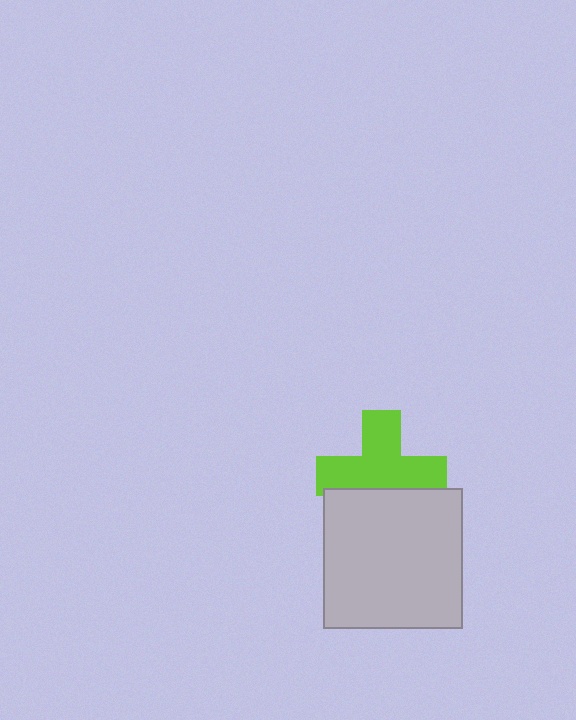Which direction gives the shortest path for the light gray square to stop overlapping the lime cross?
Moving down gives the shortest separation.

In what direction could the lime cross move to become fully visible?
The lime cross could move up. That would shift it out from behind the light gray square entirely.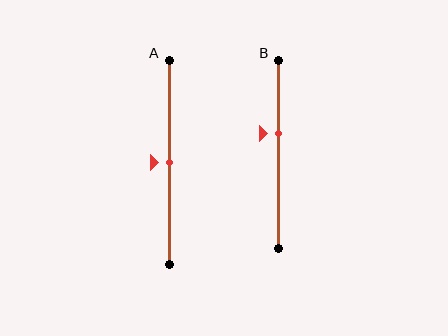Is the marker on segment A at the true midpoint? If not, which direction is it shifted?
Yes, the marker on segment A is at the true midpoint.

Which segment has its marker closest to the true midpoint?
Segment A has its marker closest to the true midpoint.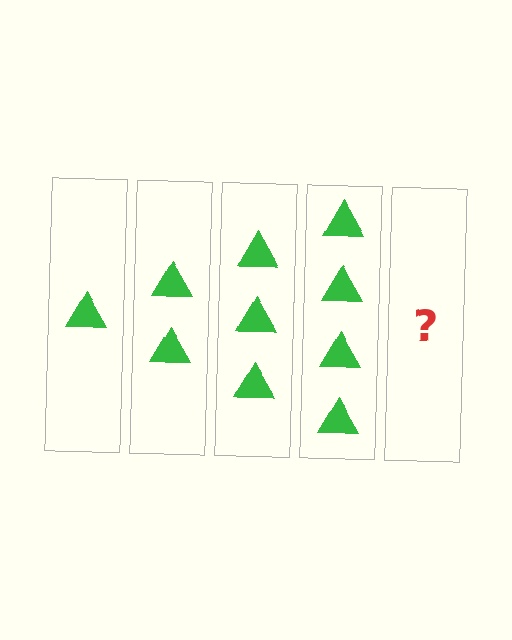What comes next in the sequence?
The next element should be 5 triangles.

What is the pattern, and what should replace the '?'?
The pattern is that each step adds one more triangle. The '?' should be 5 triangles.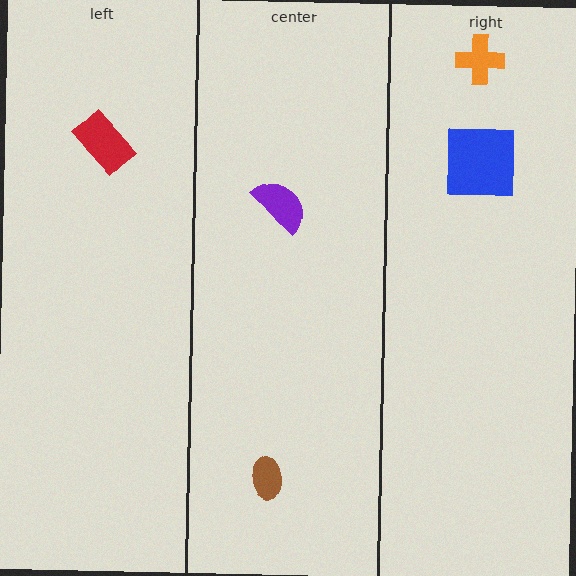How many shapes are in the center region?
2.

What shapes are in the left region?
The red rectangle.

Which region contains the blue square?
The right region.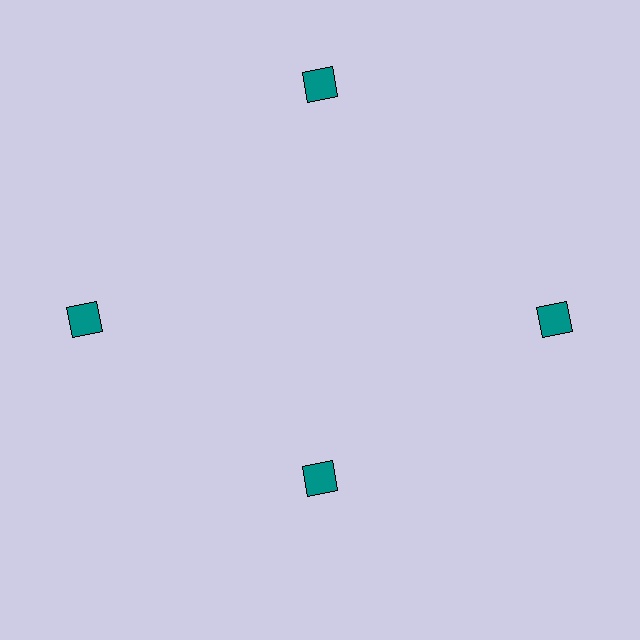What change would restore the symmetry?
The symmetry would be restored by moving it outward, back onto the ring so that all 4 squares sit at equal angles and equal distance from the center.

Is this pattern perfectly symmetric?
No. The 4 teal squares are arranged in a ring, but one element near the 6 o'clock position is pulled inward toward the center, breaking the 4-fold rotational symmetry.